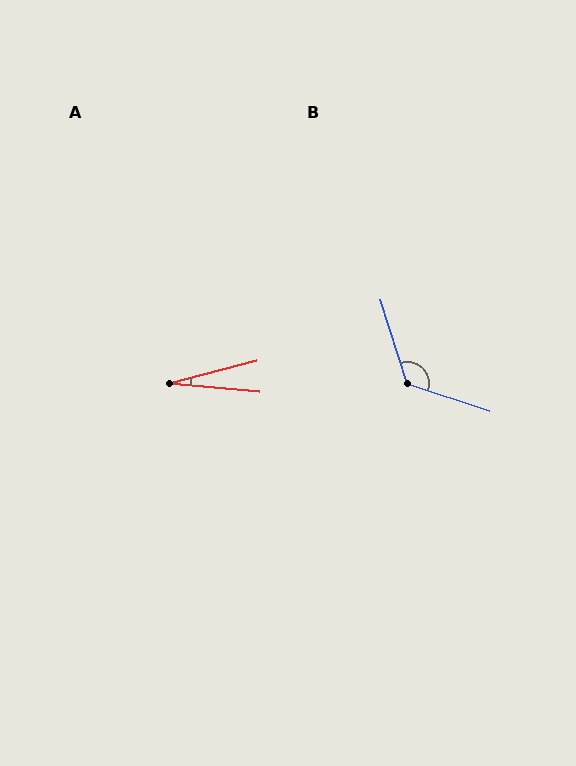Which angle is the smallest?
A, at approximately 20 degrees.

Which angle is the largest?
B, at approximately 126 degrees.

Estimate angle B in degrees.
Approximately 126 degrees.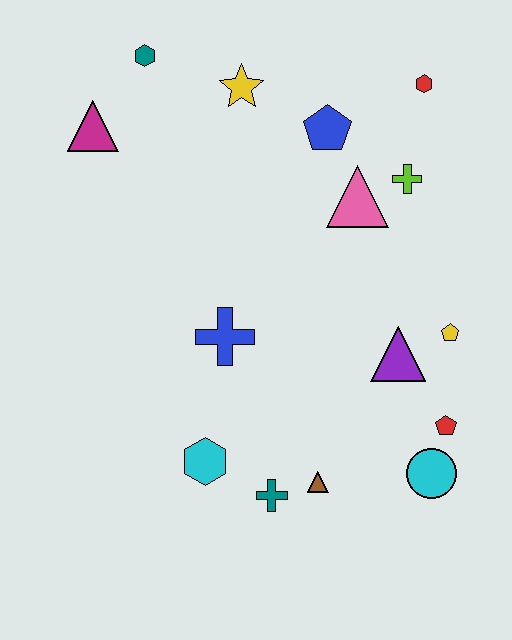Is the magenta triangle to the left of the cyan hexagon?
Yes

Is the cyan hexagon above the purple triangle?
No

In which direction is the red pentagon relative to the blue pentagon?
The red pentagon is below the blue pentagon.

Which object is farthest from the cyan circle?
The teal hexagon is farthest from the cyan circle.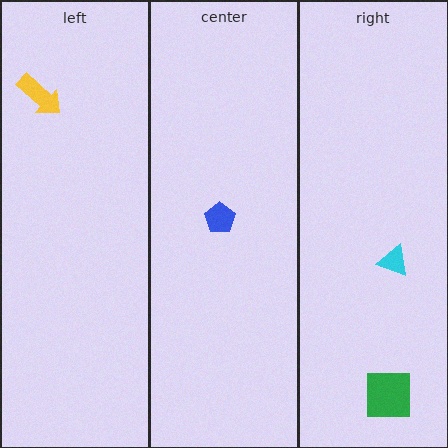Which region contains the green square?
The right region.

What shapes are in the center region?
The blue pentagon.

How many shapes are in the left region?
1.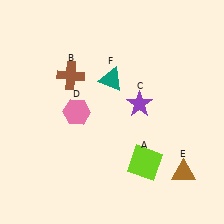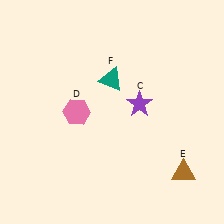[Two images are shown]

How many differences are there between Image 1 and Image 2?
There are 2 differences between the two images.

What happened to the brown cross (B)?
The brown cross (B) was removed in Image 2. It was in the top-left area of Image 1.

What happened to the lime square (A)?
The lime square (A) was removed in Image 2. It was in the bottom-right area of Image 1.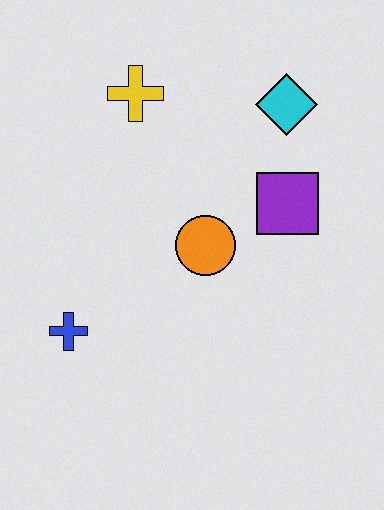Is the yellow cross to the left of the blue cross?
No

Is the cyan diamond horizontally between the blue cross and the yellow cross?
No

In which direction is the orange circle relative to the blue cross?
The orange circle is to the right of the blue cross.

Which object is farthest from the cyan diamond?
The blue cross is farthest from the cyan diamond.